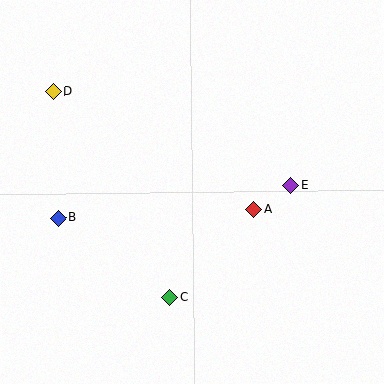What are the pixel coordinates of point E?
Point E is at (291, 185).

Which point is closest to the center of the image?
Point A at (254, 210) is closest to the center.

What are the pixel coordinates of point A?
Point A is at (254, 210).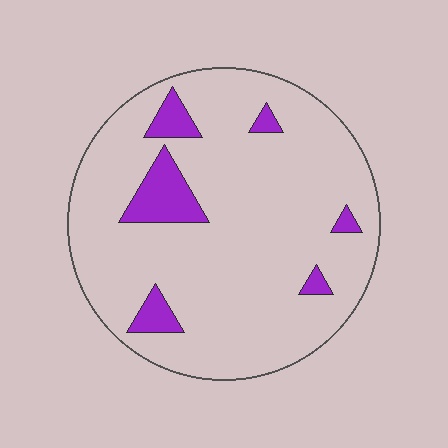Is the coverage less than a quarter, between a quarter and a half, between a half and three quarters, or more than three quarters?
Less than a quarter.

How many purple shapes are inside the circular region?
6.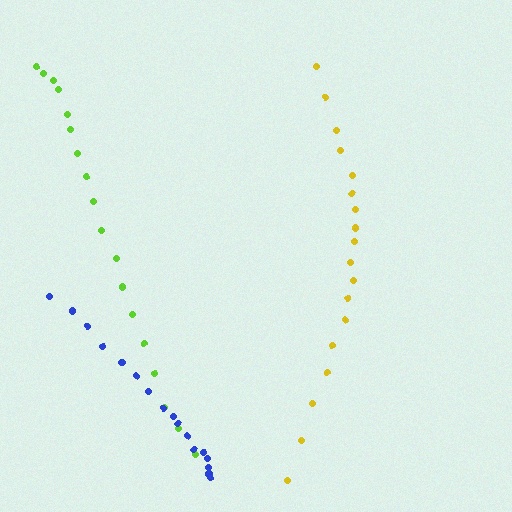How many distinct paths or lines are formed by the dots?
There are 3 distinct paths.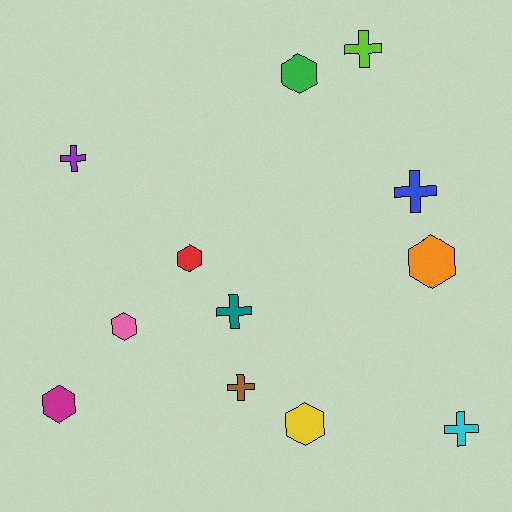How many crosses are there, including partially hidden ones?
There are 6 crosses.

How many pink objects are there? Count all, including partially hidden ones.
There is 1 pink object.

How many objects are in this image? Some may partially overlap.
There are 12 objects.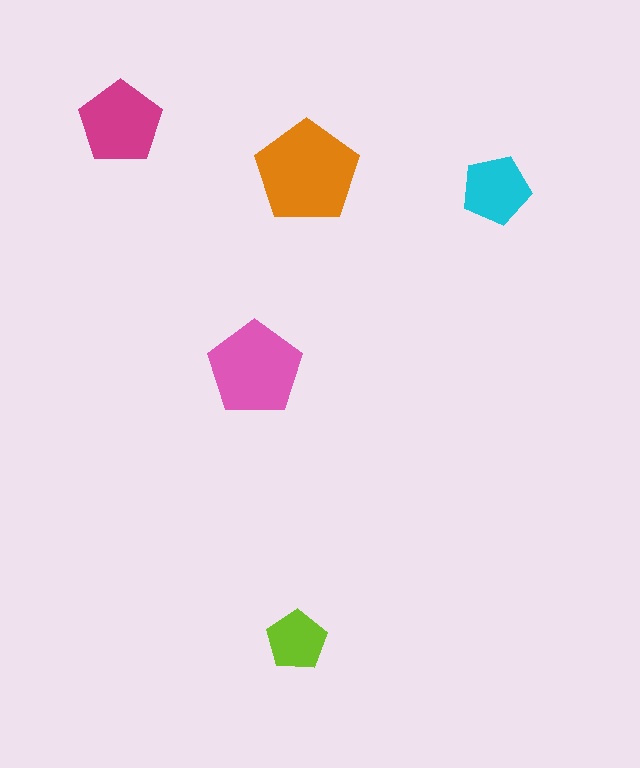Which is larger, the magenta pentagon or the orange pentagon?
The orange one.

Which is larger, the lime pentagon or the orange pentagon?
The orange one.